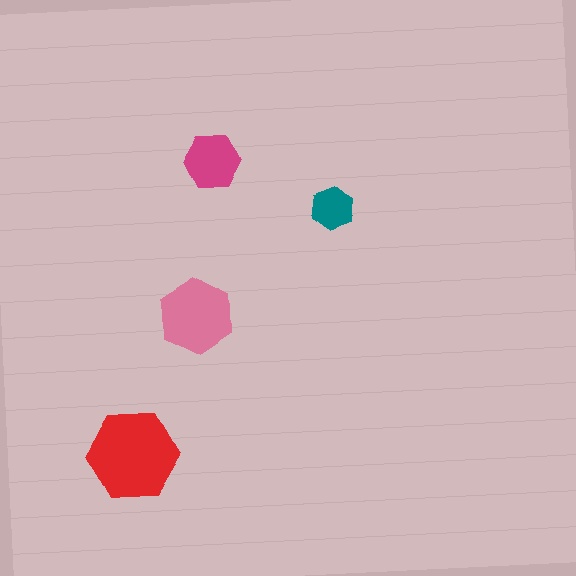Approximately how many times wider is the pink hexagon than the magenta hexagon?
About 1.5 times wider.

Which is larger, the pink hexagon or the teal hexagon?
The pink one.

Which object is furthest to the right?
The teal hexagon is rightmost.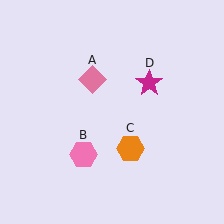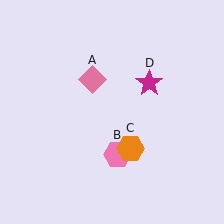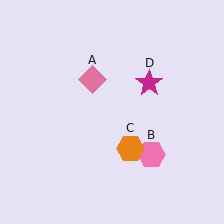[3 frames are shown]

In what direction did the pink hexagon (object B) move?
The pink hexagon (object B) moved right.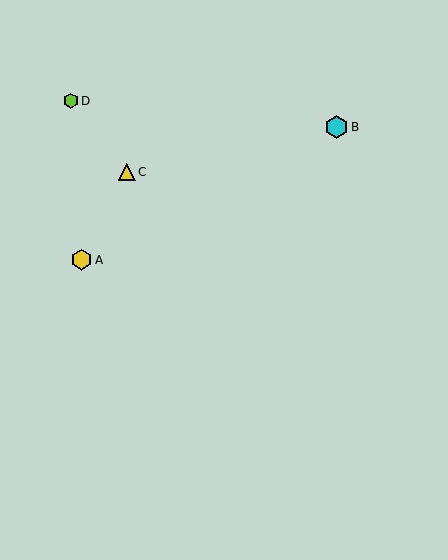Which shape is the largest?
The cyan hexagon (labeled B) is the largest.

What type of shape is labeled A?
Shape A is a yellow hexagon.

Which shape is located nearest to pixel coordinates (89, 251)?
The yellow hexagon (labeled A) at (82, 260) is nearest to that location.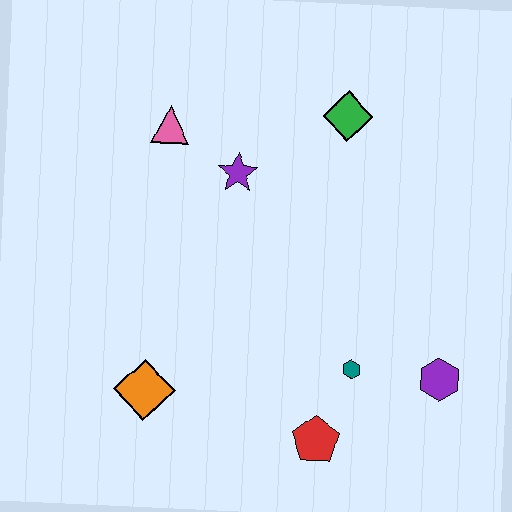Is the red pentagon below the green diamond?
Yes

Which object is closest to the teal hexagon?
The red pentagon is closest to the teal hexagon.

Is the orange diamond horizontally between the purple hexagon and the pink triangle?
No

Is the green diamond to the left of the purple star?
No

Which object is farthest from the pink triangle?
The purple hexagon is farthest from the pink triangle.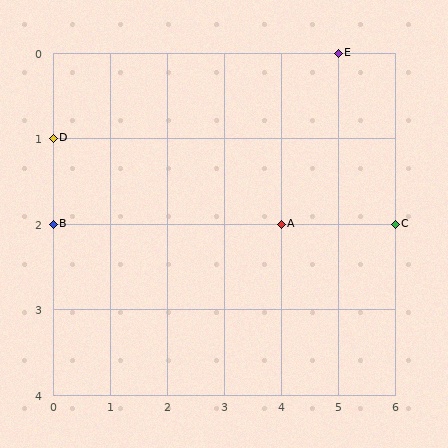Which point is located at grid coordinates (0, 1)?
Point D is at (0, 1).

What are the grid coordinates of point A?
Point A is at grid coordinates (4, 2).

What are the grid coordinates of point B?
Point B is at grid coordinates (0, 2).